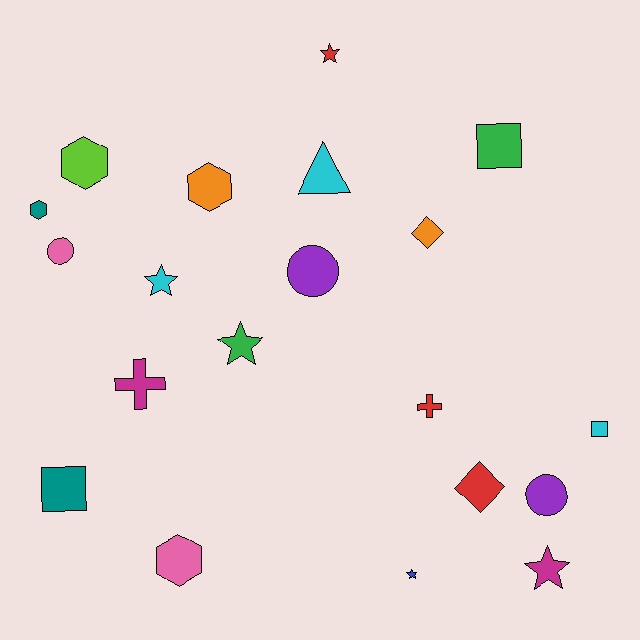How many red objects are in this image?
There are 3 red objects.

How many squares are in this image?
There are 3 squares.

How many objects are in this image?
There are 20 objects.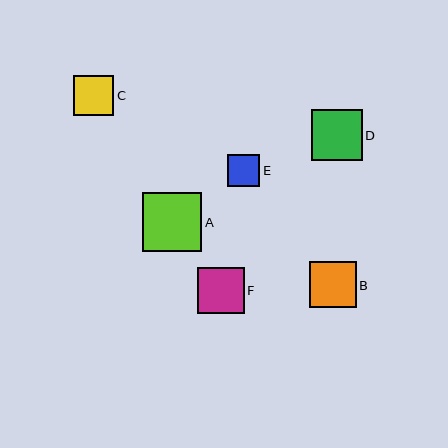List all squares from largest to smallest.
From largest to smallest: A, D, B, F, C, E.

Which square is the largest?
Square A is the largest with a size of approximately 59 pixels.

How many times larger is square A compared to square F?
Square A is approximately 1.3 times the size of square F.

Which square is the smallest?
Square E is the smallest with a size of approximately 32 pixels.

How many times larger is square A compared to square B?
Square A is approximately 1.3 times the size of square B.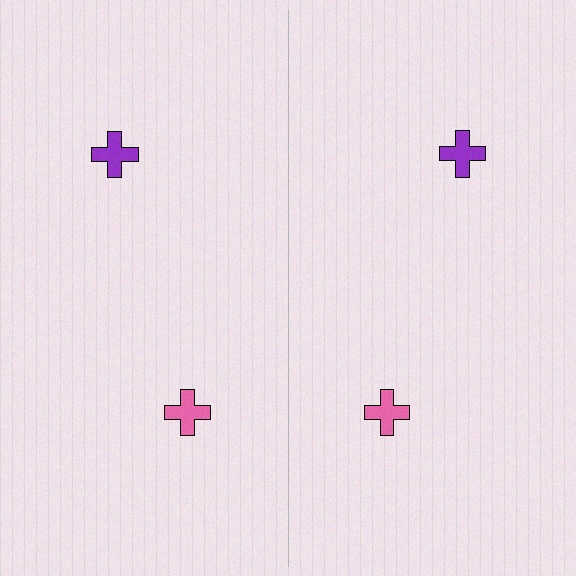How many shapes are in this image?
There are 4 shapes in this image.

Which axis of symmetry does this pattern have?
The pattern has a vertical axis of symmetry running through the center of the image.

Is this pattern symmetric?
Yes, this pattern has bilateral (reflection) symmetry.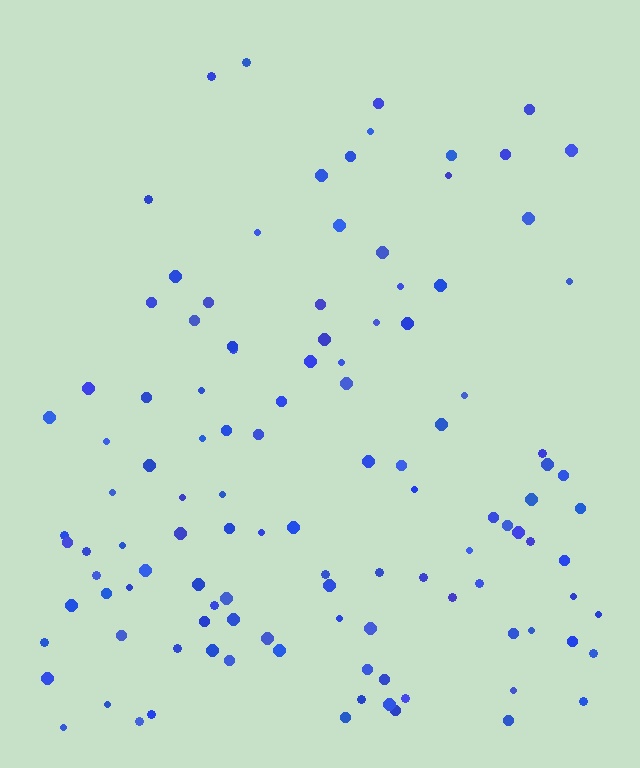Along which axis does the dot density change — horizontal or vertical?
Vertical.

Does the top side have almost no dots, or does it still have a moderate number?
Still a moderate number, just noticeably fewer than the bottom.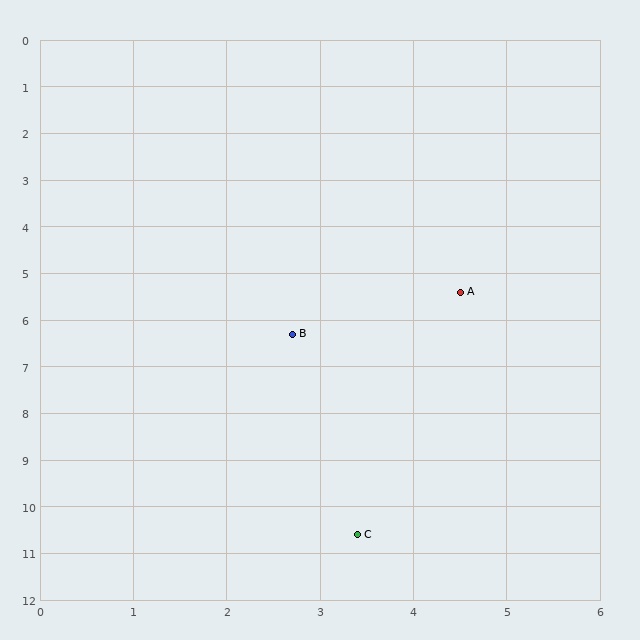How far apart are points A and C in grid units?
Points A and C are about 5.3 grid units apart.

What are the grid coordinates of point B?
Point B is at approximately (2.7, 6.3).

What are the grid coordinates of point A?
Point A is at approximately (4.5, 5.4).